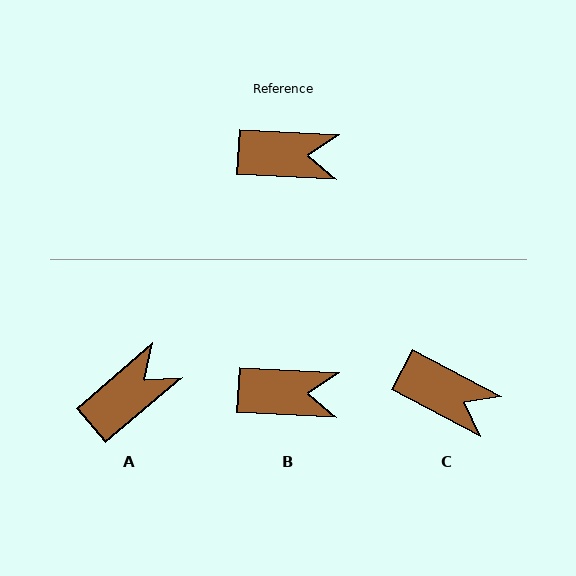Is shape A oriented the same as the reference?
No, it is off by about 43 degrees.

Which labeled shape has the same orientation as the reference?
B.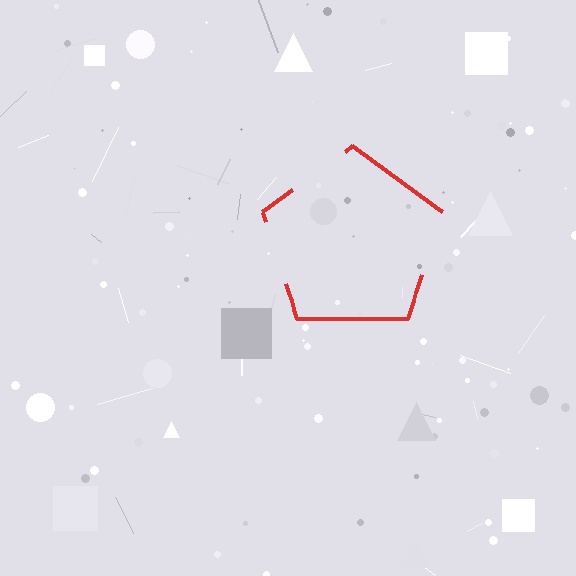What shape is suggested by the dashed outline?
The dashed outline suggests a pentagon.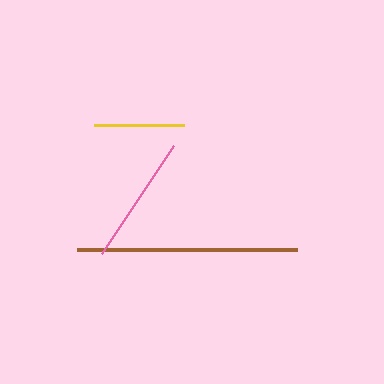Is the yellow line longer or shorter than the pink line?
The pink line is longer than the yellow line.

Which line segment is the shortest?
The yellow line is the shortest at approximately 91 pixels.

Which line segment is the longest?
The brown line is the longest at approximately 220 pixels.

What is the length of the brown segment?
The brown segment is approximately 220 pixels long.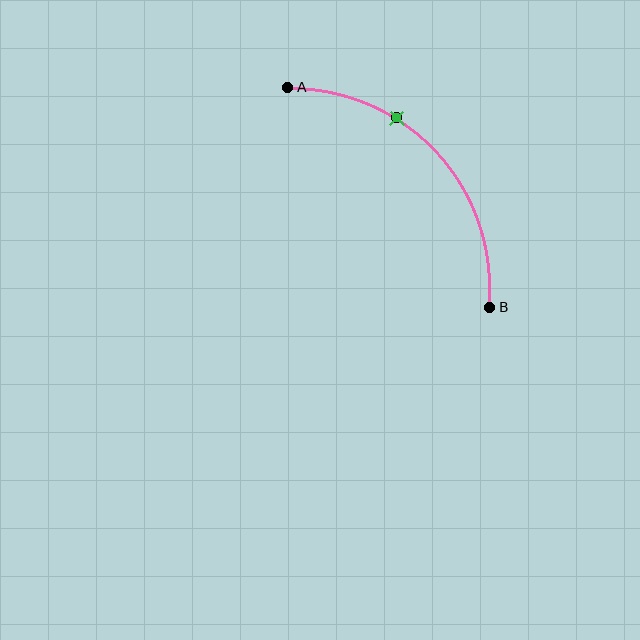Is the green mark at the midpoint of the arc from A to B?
No. The green mark lies on the arc but is closer to endpoint A. The arc midpoint would be at the point on the curve equidistant along the arc from both A and B.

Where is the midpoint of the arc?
The arc midpoint is the point on the curve farthest from the straight line joining A and B. It sits above and to the right of that line.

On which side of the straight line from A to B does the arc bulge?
The arc bulges above and to the right of the straight line connecting A and B.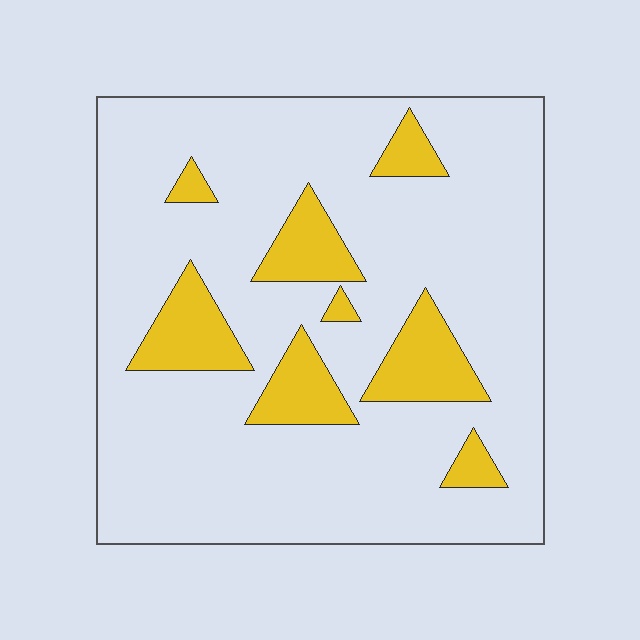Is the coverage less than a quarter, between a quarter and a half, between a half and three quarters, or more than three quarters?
Less than a quarter.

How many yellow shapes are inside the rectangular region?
8.